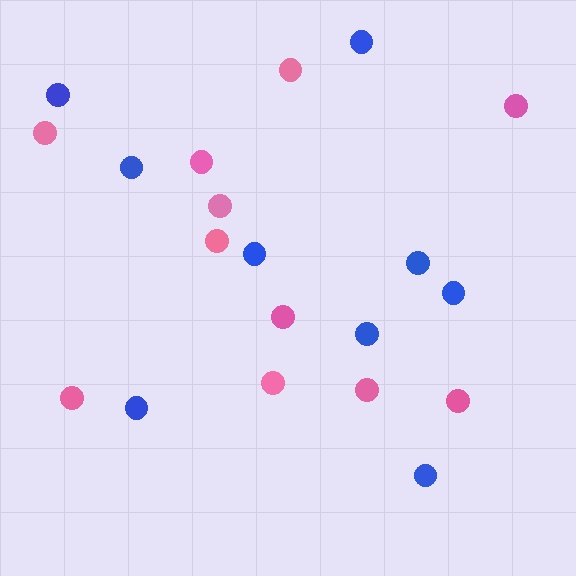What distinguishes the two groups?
There are 2 groups: one group of pink circles (11) and one group of blue circles (9).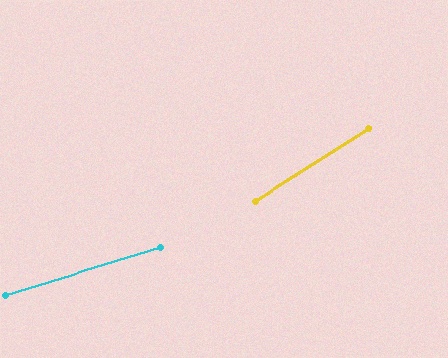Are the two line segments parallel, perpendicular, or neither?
Neither parallel nor perpendicular — they differ by about 15°.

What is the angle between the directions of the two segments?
Approximately 15 degrees.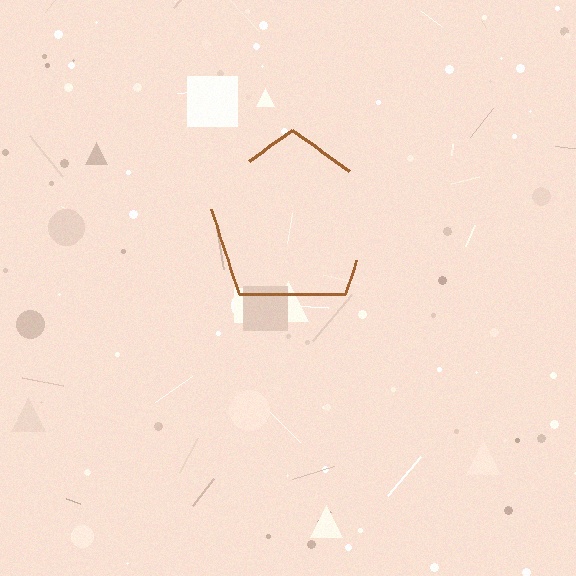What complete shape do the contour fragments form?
The contour fragments form a pentagon.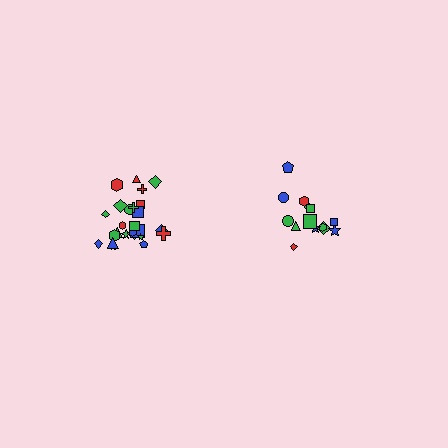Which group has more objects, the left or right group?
The left group.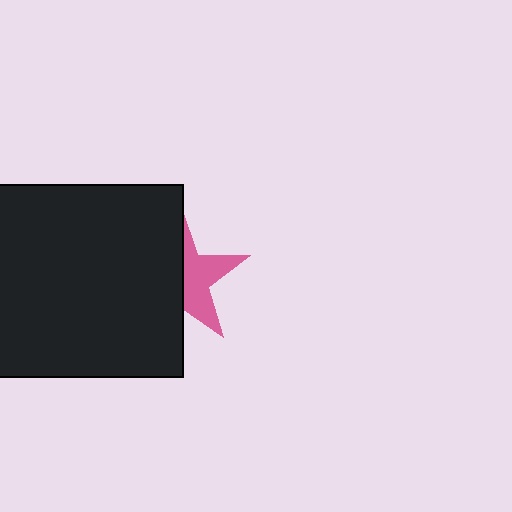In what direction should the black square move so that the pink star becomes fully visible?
The black square should move left. That is the shortest direction to clear the overlap and leave the pink star fully visible.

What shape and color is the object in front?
The object in front is a black square.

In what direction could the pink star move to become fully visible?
The pink star could move right. That would shift it out from behind the black square entirely.